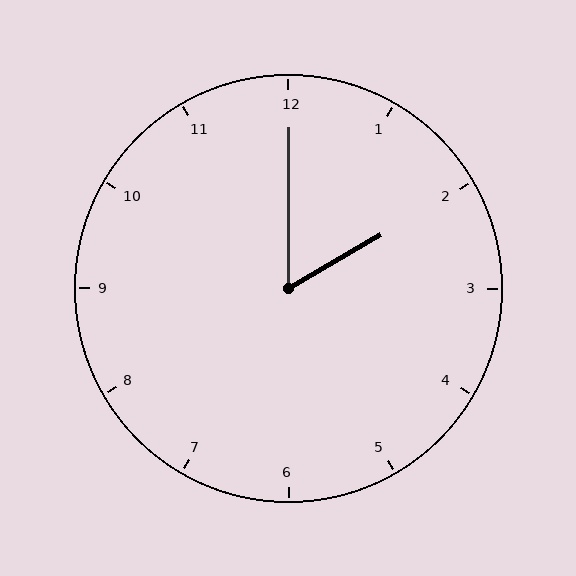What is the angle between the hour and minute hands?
Approximately 60 degrees.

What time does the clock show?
2:00.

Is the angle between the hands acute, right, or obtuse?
It is acute.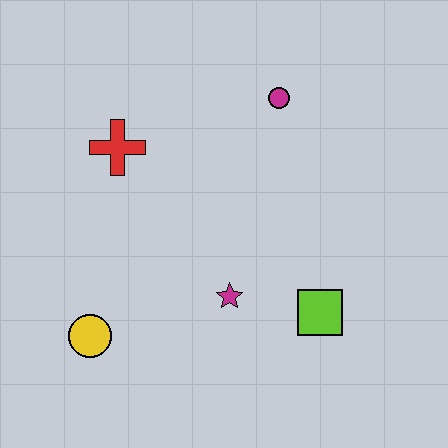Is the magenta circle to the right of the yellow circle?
Yes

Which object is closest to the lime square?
The magenta star is closest to the lime square.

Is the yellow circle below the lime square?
Yes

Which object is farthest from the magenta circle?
The yellow circle is farthest from the magenta circle.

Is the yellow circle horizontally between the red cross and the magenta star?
No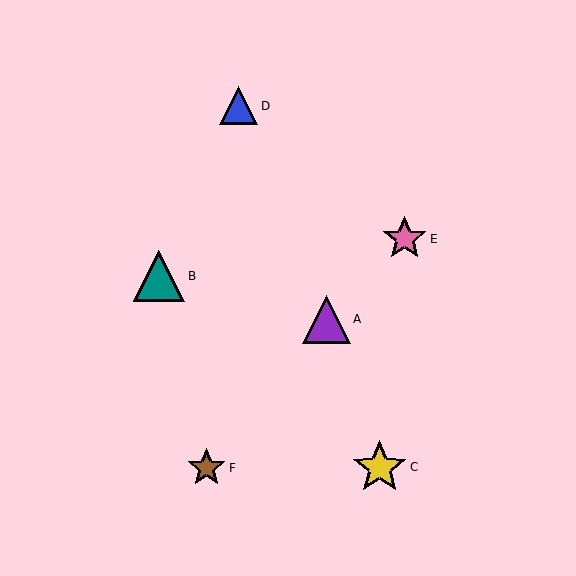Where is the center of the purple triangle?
The center of the purple triangle is at (326, 319).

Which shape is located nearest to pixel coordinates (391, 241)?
The pink star (labeled E) at (405, 239) is nearest to that location.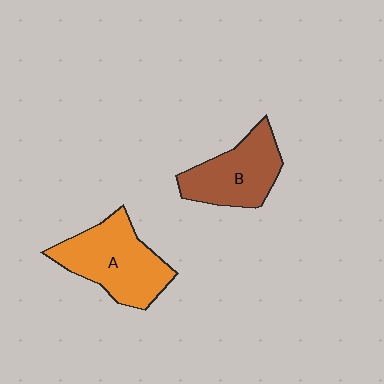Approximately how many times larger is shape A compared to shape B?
Approximately 1.2 times.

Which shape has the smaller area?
Shape B (brown).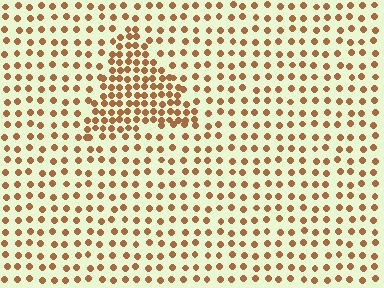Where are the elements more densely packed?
The elements are more densely packed inside the triangle boundary.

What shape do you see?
I see a triangle.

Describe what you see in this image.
The image contains small brown elements arranged at two different densities. A triangle-shaped region is visible where the elements are more densely packed than the surrounding area.